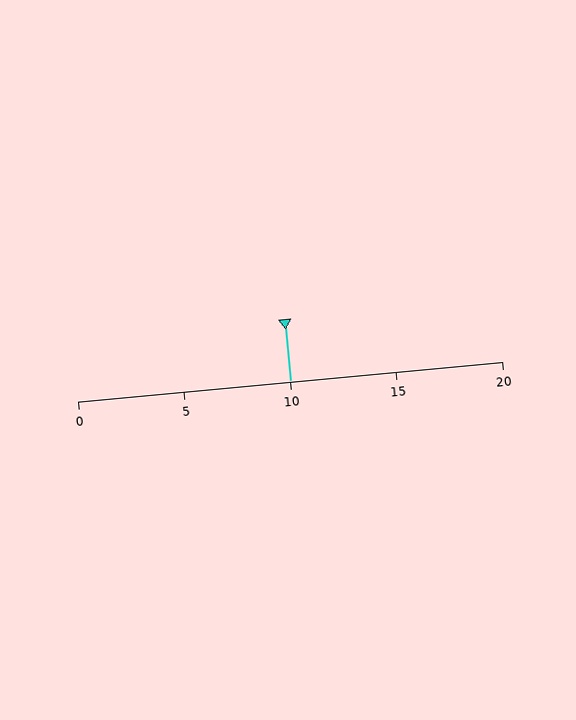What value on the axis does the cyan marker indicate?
The marker indicates approximately 10.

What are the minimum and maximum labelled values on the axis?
The axis runs from 0 to 20.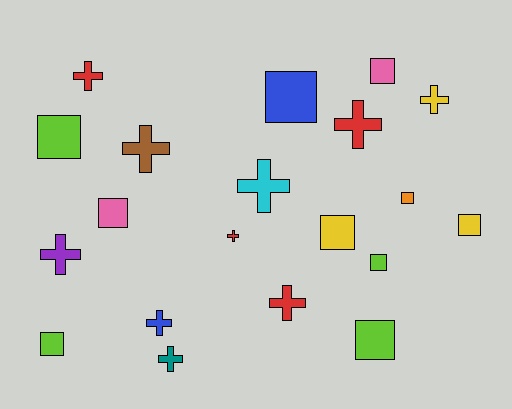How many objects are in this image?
There are 20 objects.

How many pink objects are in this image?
There are 2 pink objects.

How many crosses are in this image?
There are 10 crosses.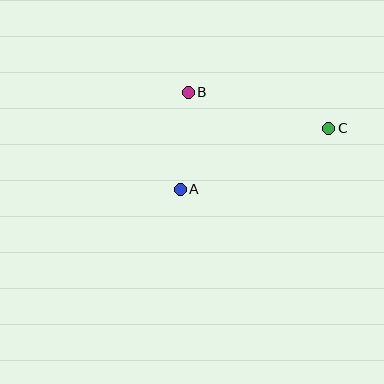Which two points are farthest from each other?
Points A and C are farthest from each other.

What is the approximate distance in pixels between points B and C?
The distance between B and C is approximately 145 pixels.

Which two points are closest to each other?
Points A and B are closest to each other.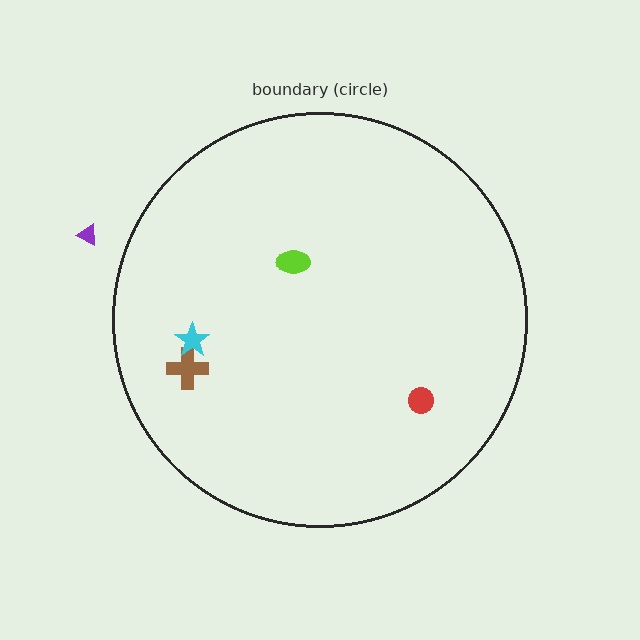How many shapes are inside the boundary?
4 inside, 1 outside.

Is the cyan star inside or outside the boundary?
Inside.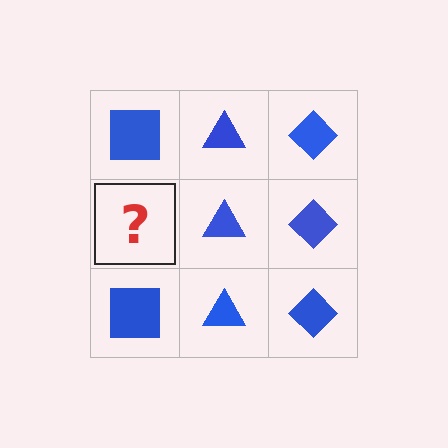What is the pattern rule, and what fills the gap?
The rule is that each column has a consistent shape. The gap should be filled with a blue square.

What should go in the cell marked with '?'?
The missing cell should contain a blue square.